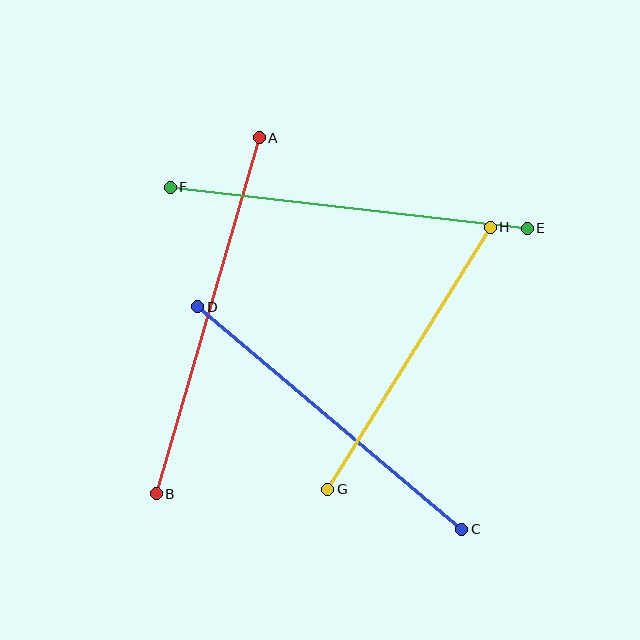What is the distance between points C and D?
The distance is approximately 345 pixels.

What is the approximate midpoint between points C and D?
The midpoint is at approximately (330, 418) pixels.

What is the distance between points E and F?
The distance is approximately 359 pixels.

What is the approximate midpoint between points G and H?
The midpoint is at approximately (409, 358) pixels.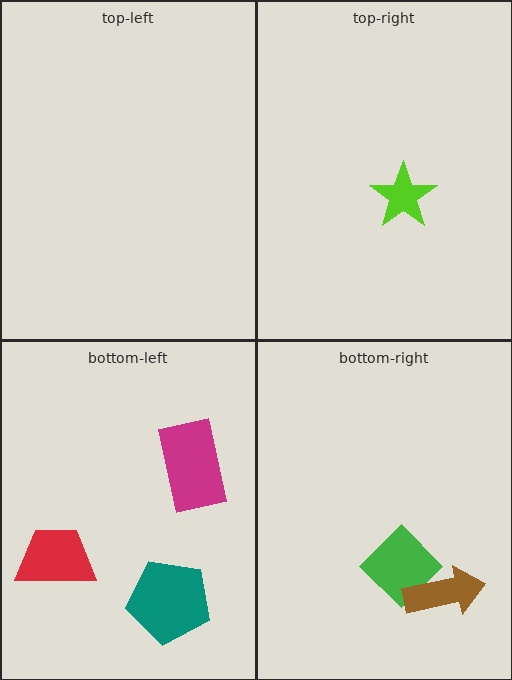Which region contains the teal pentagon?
The bottom-left region.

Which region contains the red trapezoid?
The bottom-left region.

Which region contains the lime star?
The top-right region.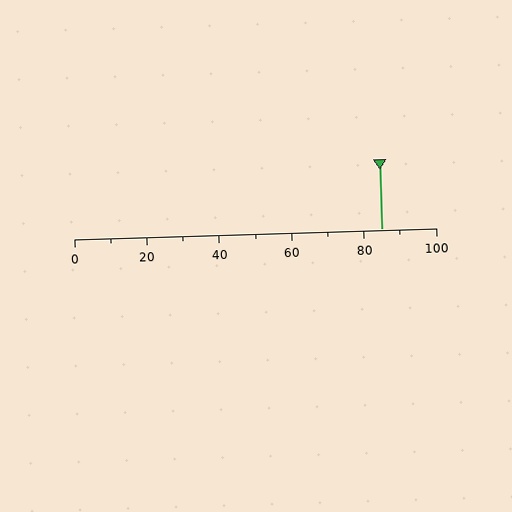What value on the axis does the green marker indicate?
The marker indicates approximately 85.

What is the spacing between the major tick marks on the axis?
The major ticks are spaced 20 apart.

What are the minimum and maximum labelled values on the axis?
The axis runs from 0 to 100.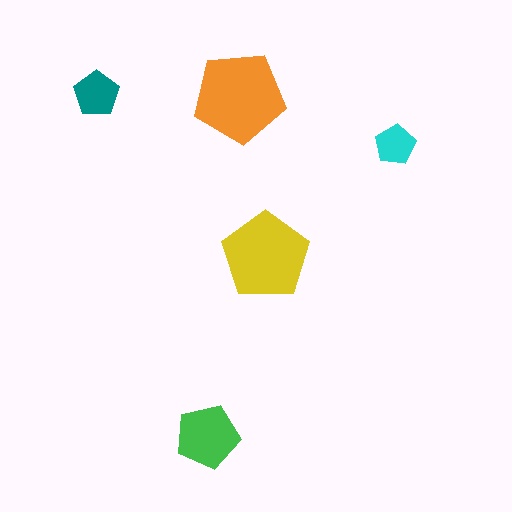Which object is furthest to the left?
The teal pentagon is leftmost.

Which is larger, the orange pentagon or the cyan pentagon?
The orange one.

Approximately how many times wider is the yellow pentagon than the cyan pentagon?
About 2 times wider.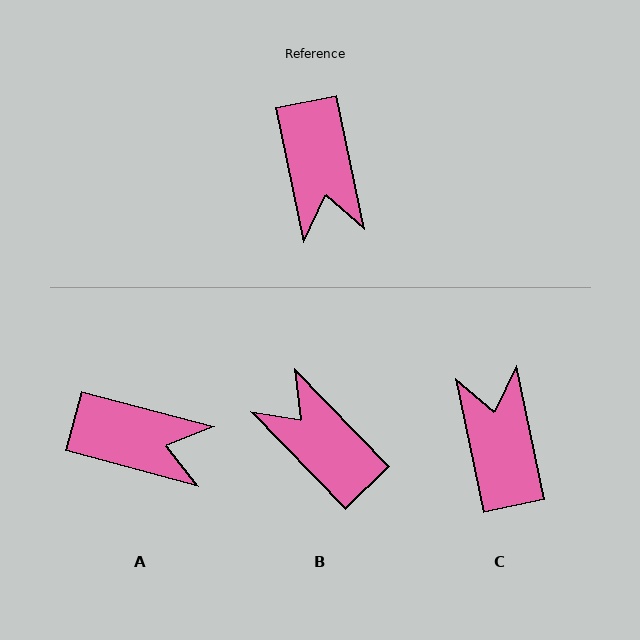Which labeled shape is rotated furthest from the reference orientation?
C, about 180 degrees away.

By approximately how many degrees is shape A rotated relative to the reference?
Approximately 63 degrees counter-clockwise.